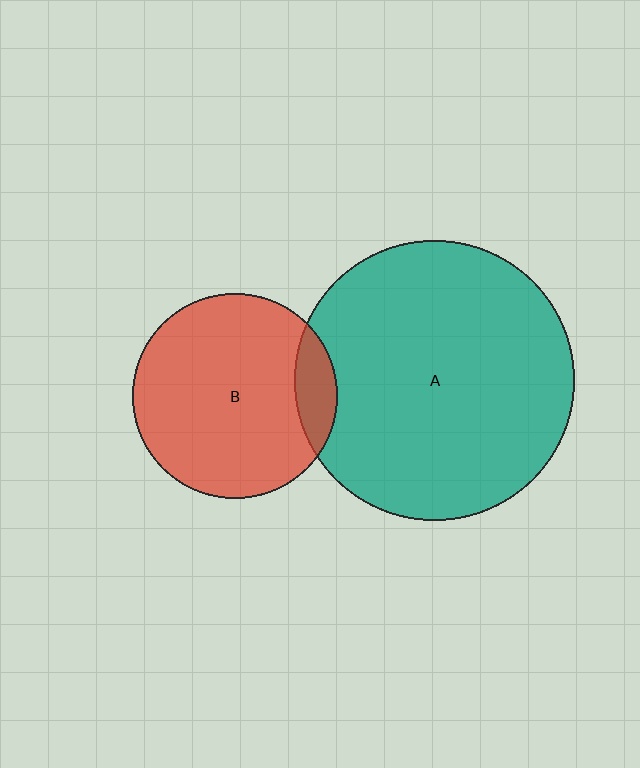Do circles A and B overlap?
Yes.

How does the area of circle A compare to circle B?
Approximately 1.9 times.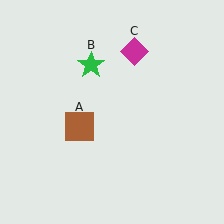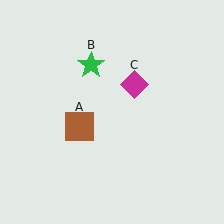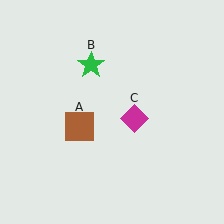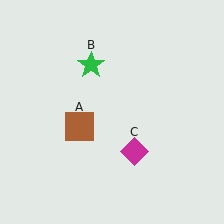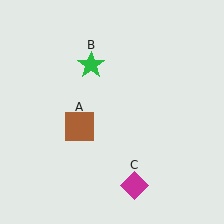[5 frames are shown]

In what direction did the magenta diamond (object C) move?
The magenta diamond (object C) moved down.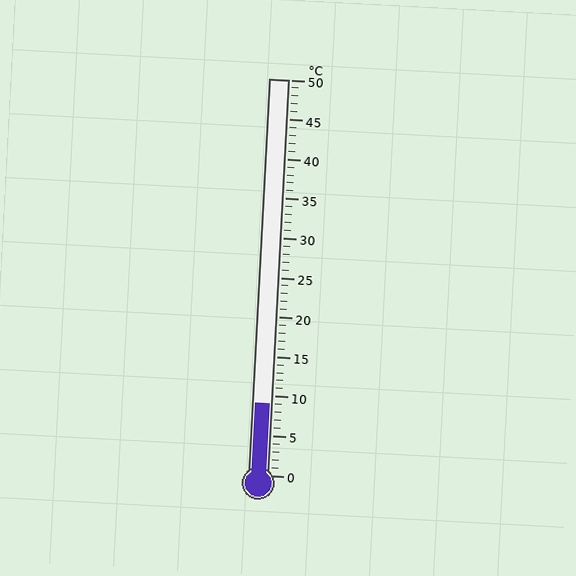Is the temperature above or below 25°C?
The temperature is below 25°C.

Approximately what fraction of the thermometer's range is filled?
The thermometer is filled to approximately 20% of its range.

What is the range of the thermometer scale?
The thermometer scale ranges from 0°C to 50°C.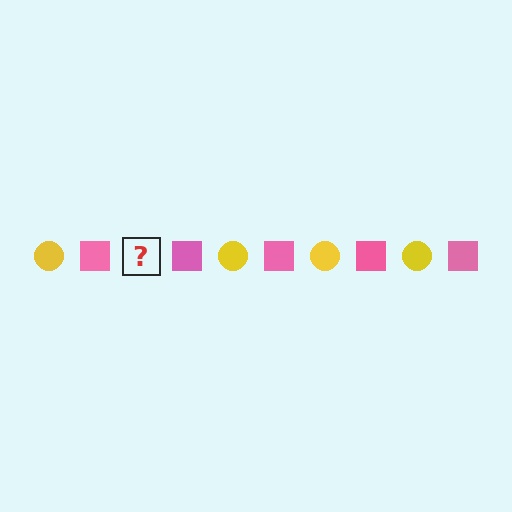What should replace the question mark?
The question mark should be replaced with a yellow circle.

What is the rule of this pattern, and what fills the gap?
The rule is that the pattern alternates between yellow circle and pink square. The gap should be filled with a yellow circle.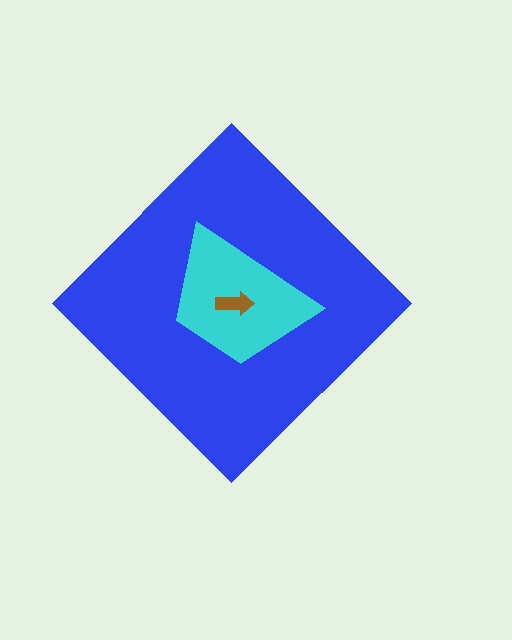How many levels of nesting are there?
3.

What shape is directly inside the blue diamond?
The cyan trapezoid.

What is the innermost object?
The brown arrow.